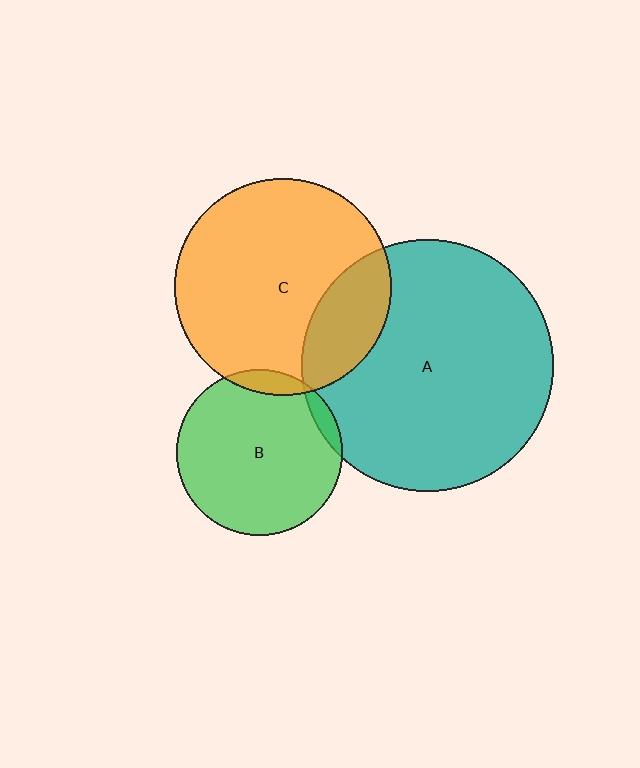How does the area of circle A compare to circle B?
Approximately 2.3 times.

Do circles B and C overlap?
Yes.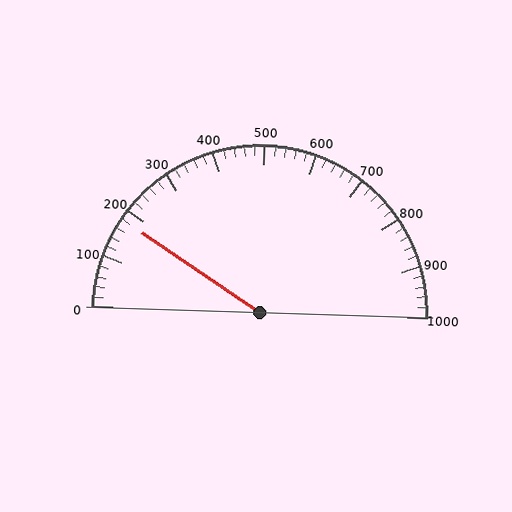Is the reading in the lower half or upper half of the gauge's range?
The reading is in the lower half of the range (0 to 1000).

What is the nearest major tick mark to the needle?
The nearest major tick mark is 200.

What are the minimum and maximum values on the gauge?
The gauge ranges from 0 to 1000.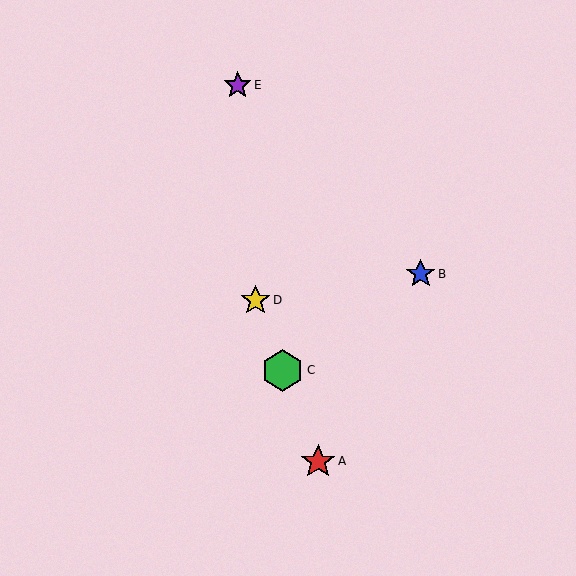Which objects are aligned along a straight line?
Objects A, C, D are aligned along a straight line.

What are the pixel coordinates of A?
Object A is at (318, 461).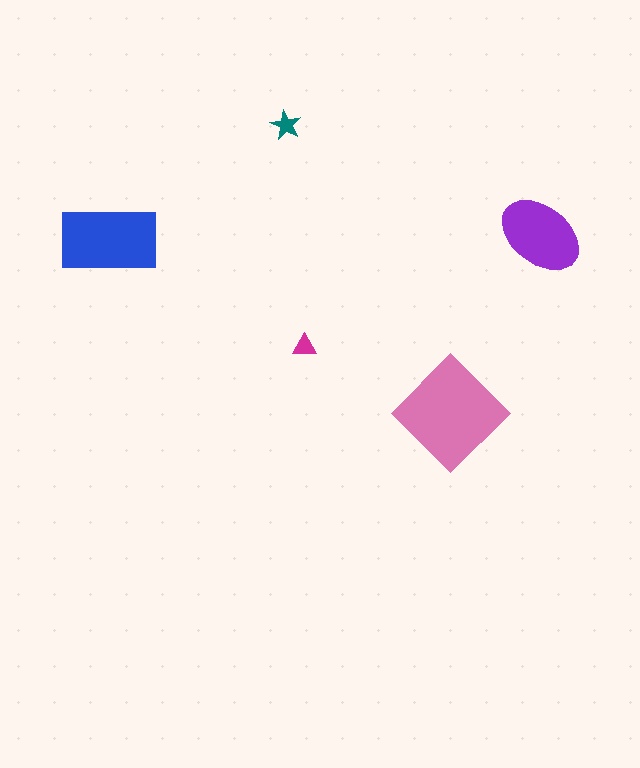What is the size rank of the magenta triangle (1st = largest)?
5th.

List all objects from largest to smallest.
The pink diamond, the blue rectangle, the purple ellipse, the teal star, the magenta triangle.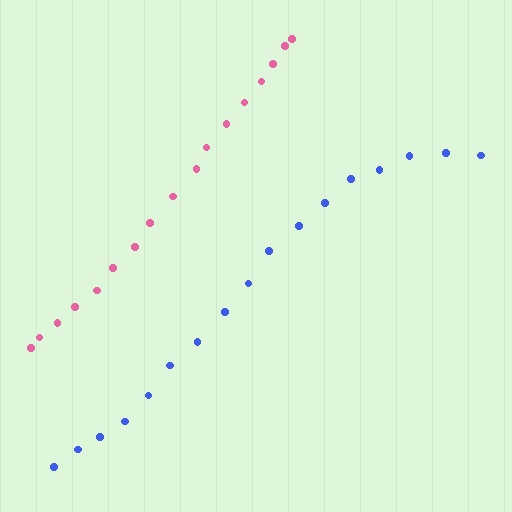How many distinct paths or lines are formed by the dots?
There are 2 distinct paths.